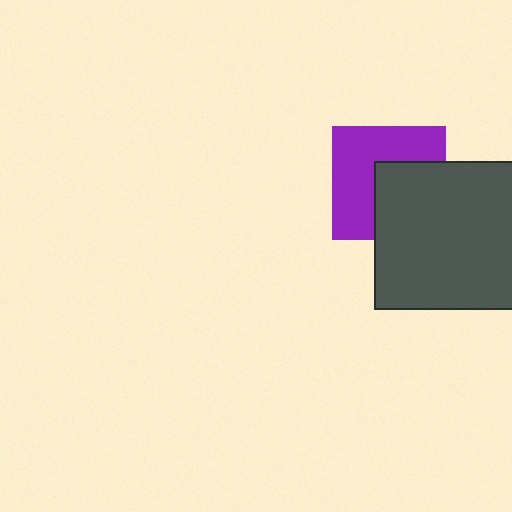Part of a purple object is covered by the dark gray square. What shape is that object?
It is a square.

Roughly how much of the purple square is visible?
About half of it is visible (roughly 57%).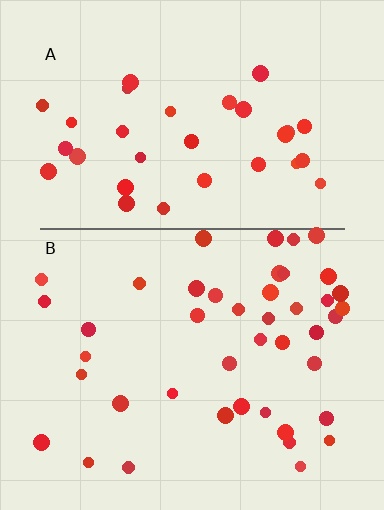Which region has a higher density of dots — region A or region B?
B (the bottom).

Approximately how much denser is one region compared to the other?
Approximately 1.3× — region B over region A.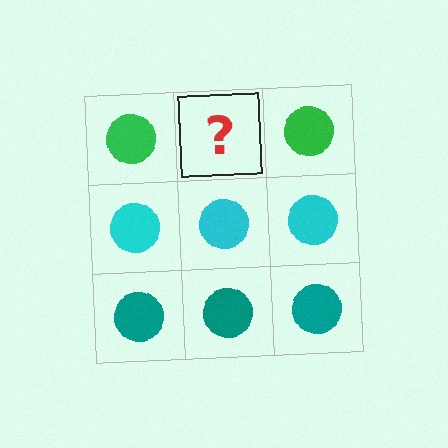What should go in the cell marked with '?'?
The missing cell should contain a green circle.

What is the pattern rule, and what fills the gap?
The rule is that each row has a consistent color. The gap should be filled with a green circle.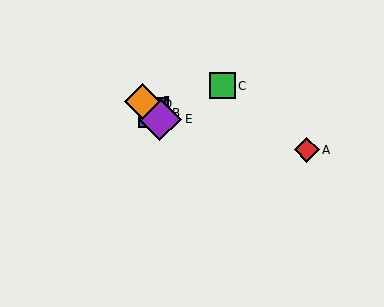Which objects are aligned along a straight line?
Objects B, D, E, F are aligned along a straight line.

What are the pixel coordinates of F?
Object F is at (142, 101).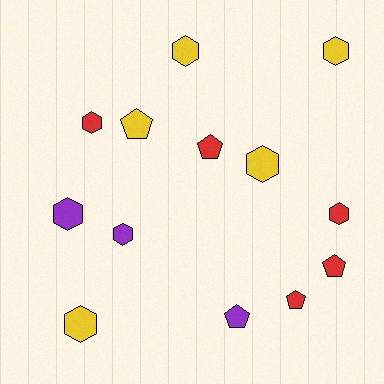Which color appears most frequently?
Red, with 5 objects.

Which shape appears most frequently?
Hexagon, with 8 objects.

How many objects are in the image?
There are 13 objects.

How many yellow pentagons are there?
There is 1 yellow pentagon.